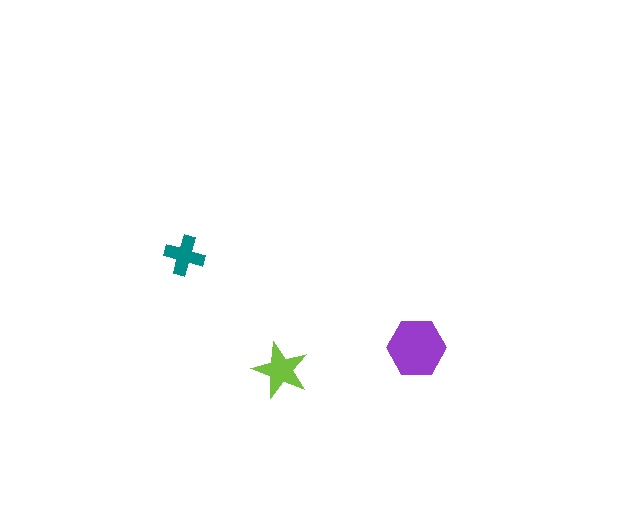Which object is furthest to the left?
The teal cross is leftmost.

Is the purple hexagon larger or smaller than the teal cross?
Larger.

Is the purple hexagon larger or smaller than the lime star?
Larger.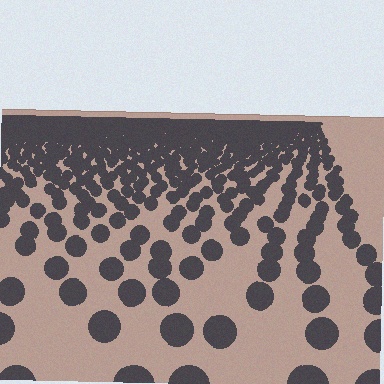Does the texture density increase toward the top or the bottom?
Density increases toward the top.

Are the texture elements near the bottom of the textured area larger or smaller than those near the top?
Larger. Near the bottom, elements are closer to the viewer and appear at a bigger on-screen size.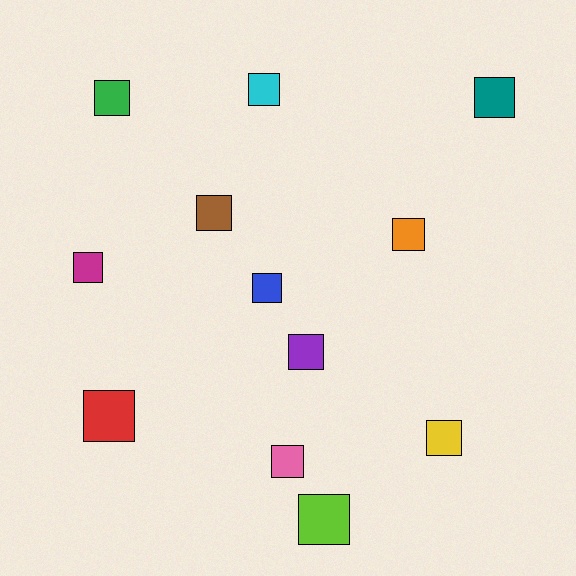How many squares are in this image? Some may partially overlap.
There are 12 squares.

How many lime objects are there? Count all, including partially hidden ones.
There is 1 lime object.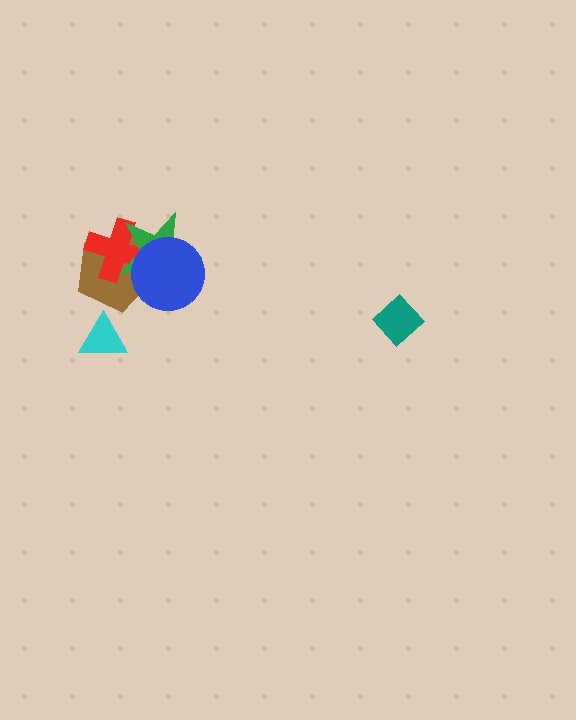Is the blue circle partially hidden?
No, no other shape covers it.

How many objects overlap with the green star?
3 objects overlap with the green star.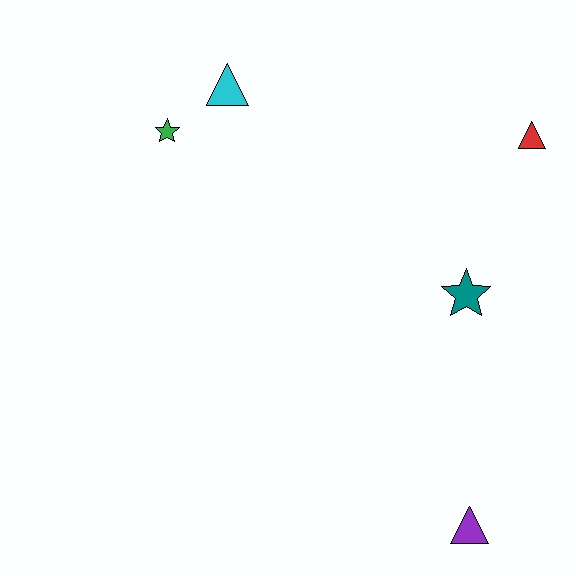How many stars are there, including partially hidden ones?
There are 2 stars.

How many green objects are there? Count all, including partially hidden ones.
There is 1 green object.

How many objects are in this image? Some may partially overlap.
There are 5 objects.